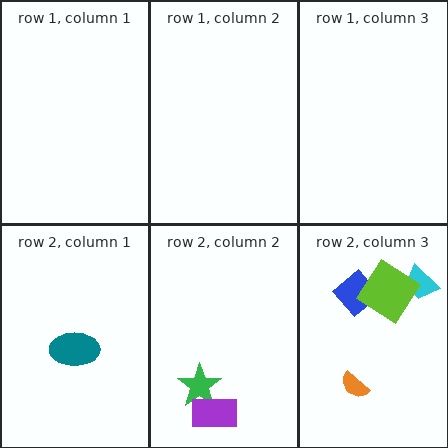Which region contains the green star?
The row 2, column 2 region.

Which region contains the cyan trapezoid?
The row 2, column 3 region.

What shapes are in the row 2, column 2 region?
The green star, the purple rectangle.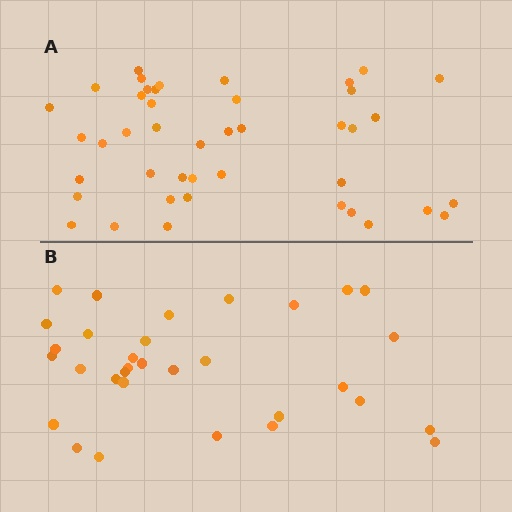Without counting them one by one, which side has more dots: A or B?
Region A (the top region) has more dots.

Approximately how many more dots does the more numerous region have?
Region A has roughly 12 or so more dots than region B.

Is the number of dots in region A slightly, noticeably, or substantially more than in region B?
Region A has noticeably more, but not dramatically so. The ratio is roughly 1.3 to 1.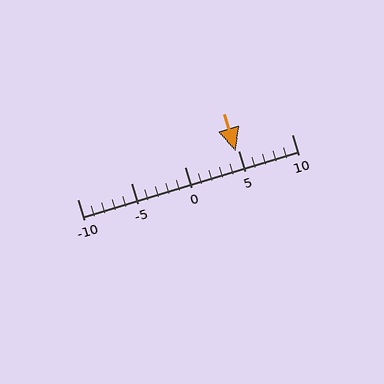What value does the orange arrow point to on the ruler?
The orange arrow points to approximately 5.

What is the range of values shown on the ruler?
The ruler shows values from -10 to 10.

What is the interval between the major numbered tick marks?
The major tick marks are spaced 5 units apart.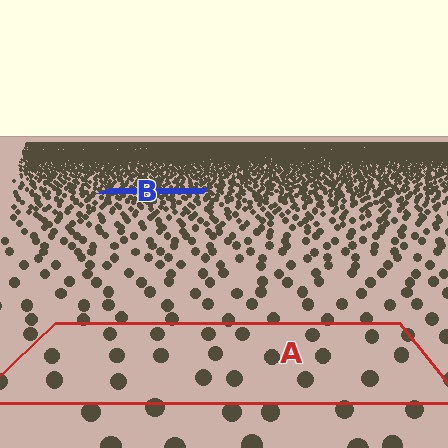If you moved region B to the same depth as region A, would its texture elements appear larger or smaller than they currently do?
They would appear larger. At a closer depth, the same texture elements are projected at a bigger on-screen size.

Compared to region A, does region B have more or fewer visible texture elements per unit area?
Region B has more texture elements per unit area — they are packed more densely because it is farther away.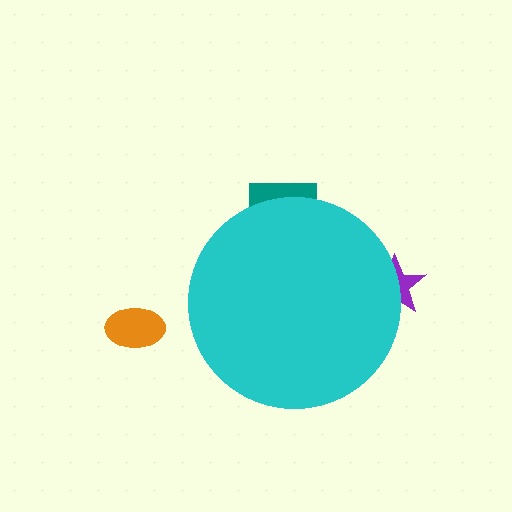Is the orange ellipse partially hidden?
No, the orange ellipse is fully visible.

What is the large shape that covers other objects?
A cyan circle.